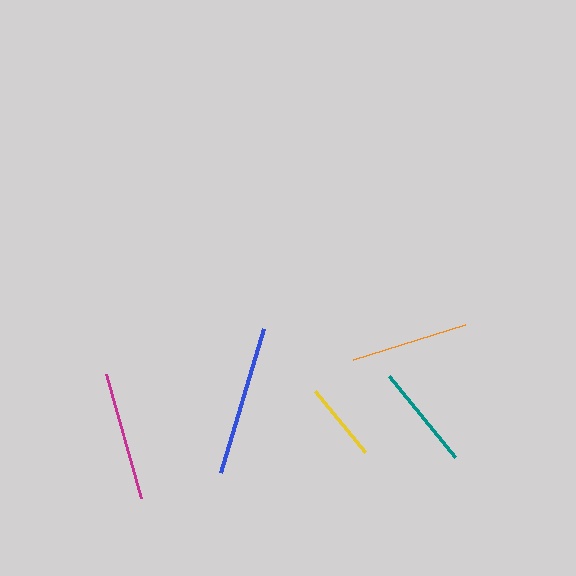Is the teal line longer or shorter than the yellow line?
The teal line is longer than the yellow line.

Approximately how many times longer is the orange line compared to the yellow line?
The orange line is approximately 1.5 times the length of the yellow line.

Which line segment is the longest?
The blue line is the longest at approximately 150 pixels.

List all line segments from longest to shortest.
From longest to shortest: blue, magenta, orange, teal, yellow.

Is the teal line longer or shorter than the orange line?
The orange line is longer than the teal line.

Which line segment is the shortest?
The yellow line is the shortest at approximately 78 pixels.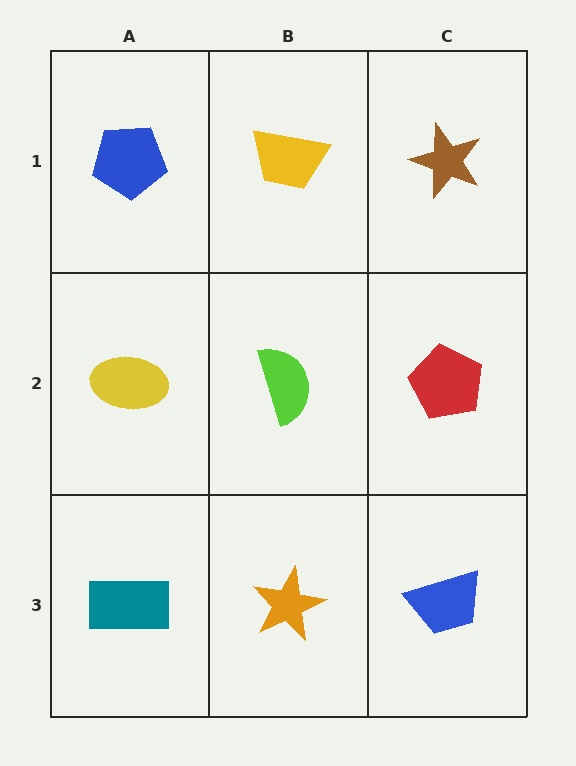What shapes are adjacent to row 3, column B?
A lime semicircle (row 2, column B), a teal rectangle (row 3, column A), a blue trapezoid (row 3, column C).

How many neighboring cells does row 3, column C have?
2.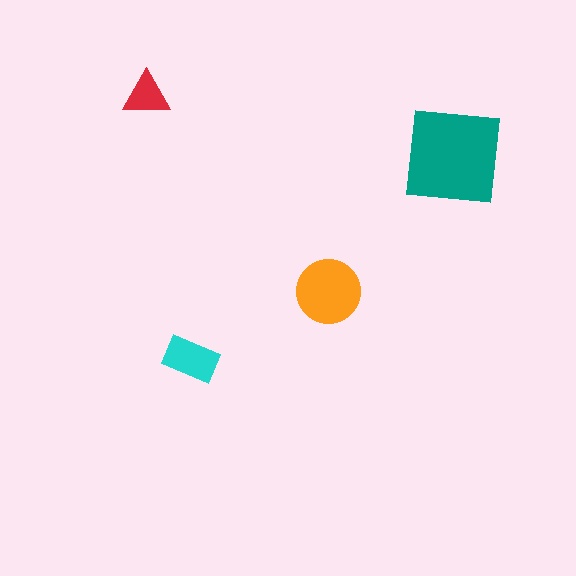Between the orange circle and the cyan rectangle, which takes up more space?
The orange circle.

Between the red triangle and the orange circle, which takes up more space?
The orange circle.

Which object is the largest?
The teal square.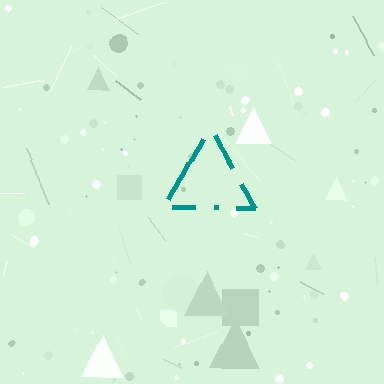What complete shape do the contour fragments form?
The contour fragments form a triangle.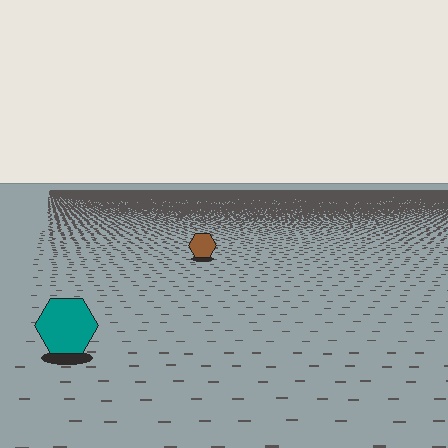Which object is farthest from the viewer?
The brown hexagon is farthest from the viewer. It appears smaller and the ground texture around it is denser.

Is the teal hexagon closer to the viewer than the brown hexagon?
Yes. The teal hexagon is closer — you can tell from the texture gradient: the ground texture is coarser near it.